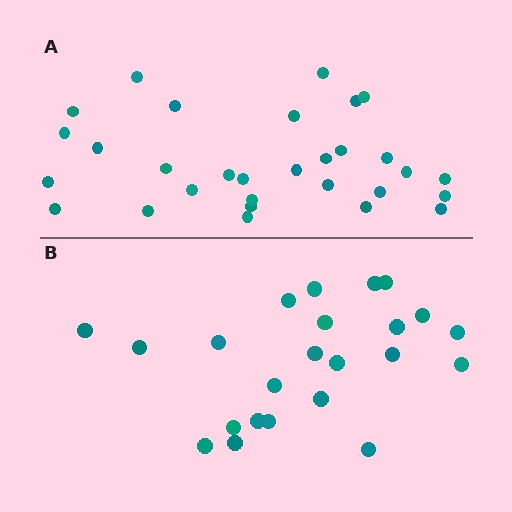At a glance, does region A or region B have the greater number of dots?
Region A (the top region) has more dots.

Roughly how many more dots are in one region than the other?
Region A has roughly 8 or so more dots than region B.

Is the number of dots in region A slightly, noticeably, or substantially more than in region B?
Region A has noticeably more, but not dramatically so. The ratio is roughly 1.3 to 1.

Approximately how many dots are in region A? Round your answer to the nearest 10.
About 30 dots.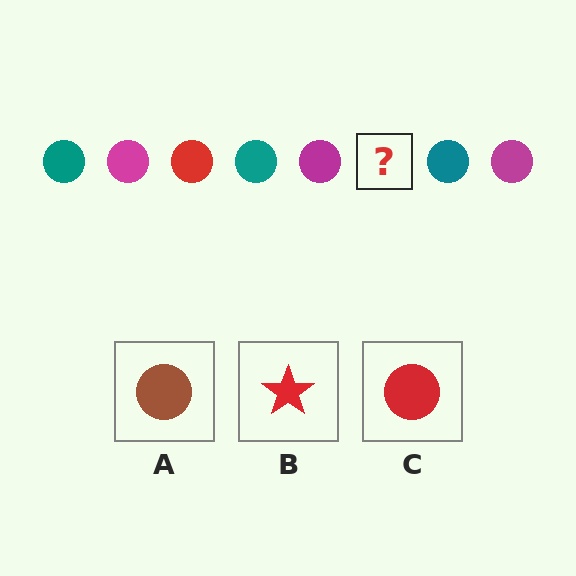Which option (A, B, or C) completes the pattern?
C.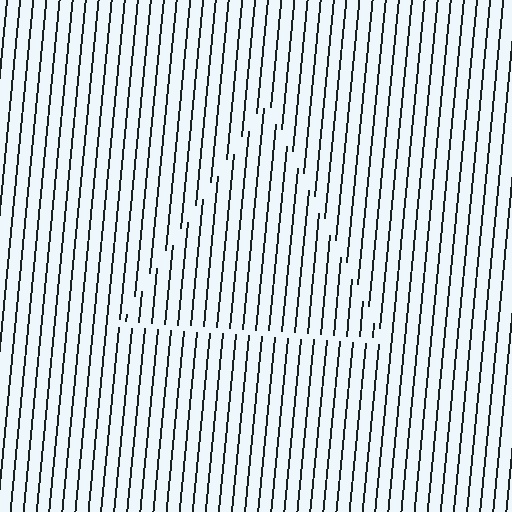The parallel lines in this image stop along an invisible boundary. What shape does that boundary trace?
An illusory triangle. The interior of the shape contains the same grating, shifted by half a period — the contour is defined by the phase discontinuity where line-ends from the inner and outer gratings abut.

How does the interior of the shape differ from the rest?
The interior of the shape contains the same grating, shifted by half a period — the contour is defined by the phase discontinuity where line-ends from the inner and outer gratings abut.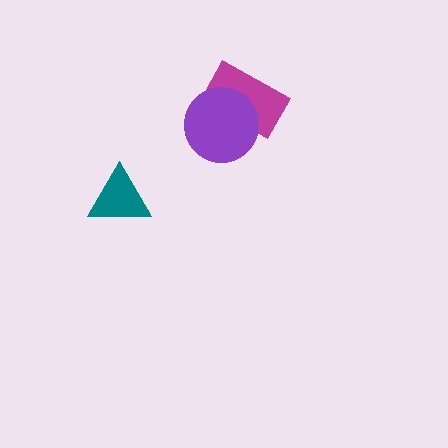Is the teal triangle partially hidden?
No, no other shape covers it.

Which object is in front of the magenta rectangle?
The purple circle is in front of the magenta rectangle.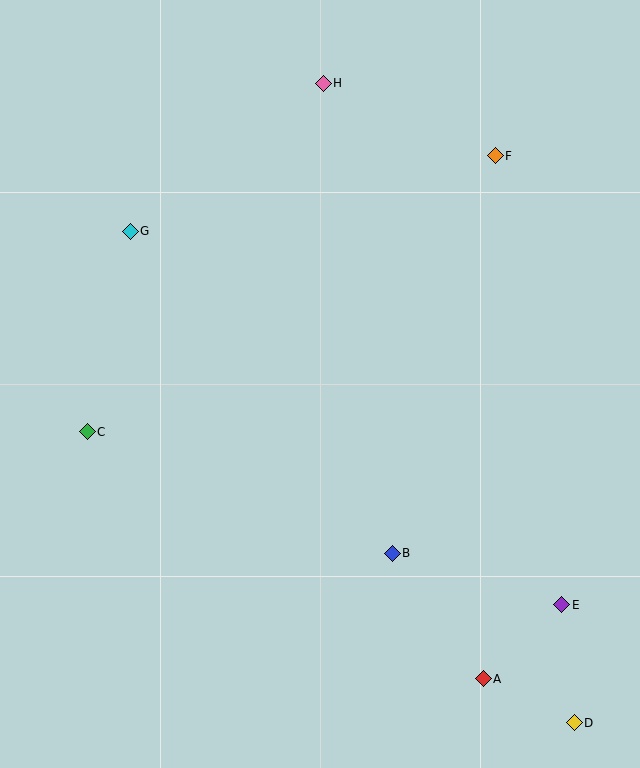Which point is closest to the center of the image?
Point B at (392, 553) is closest to the center.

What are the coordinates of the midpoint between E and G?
The midpoint between E and G is at (346, 418).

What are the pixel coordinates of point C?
Point C is at (87, 432).